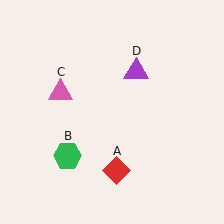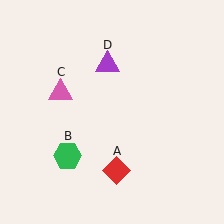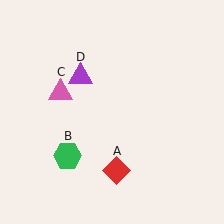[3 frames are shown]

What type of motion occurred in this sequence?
The purple triangle (object D) rotated counterclockwise around the center of the scene.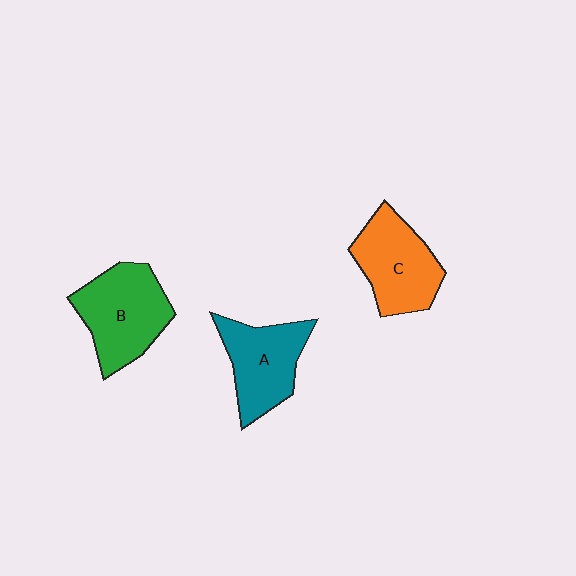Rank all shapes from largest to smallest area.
From largest to smallest: B (green), C (orange), A (teal).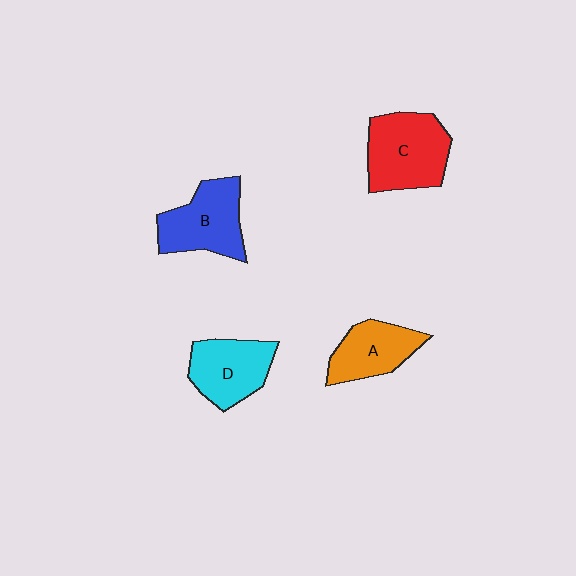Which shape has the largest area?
Shape C (red).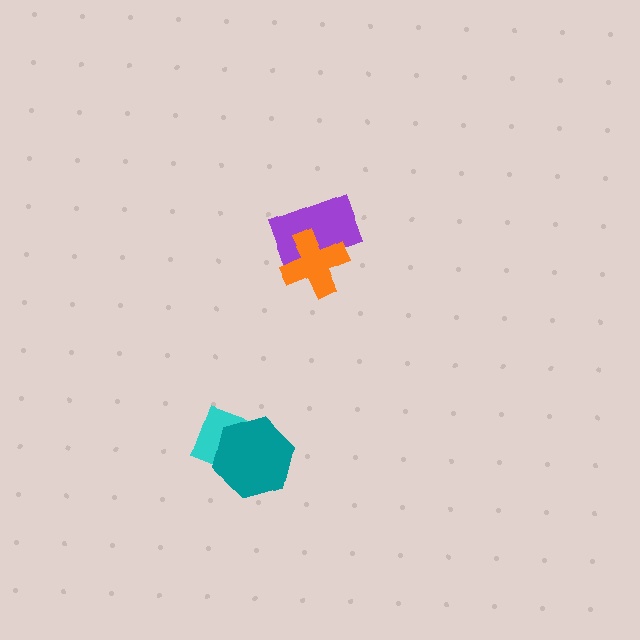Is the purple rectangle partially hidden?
Yes, it is partially covered by another shape.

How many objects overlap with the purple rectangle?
1 object overlaps with the purple rectangle.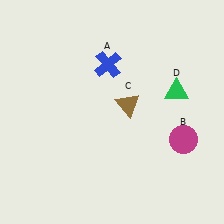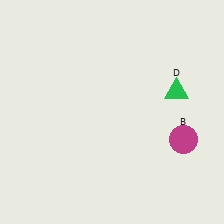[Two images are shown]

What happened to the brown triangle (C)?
The brown triangle (C) was removed in Image 2. It was in the top-right area of Image 1.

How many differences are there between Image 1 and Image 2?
There are 2 differences between the two images.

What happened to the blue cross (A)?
The blue cross (A) was removed in Image 2. It was in the top-left area of Image 1.